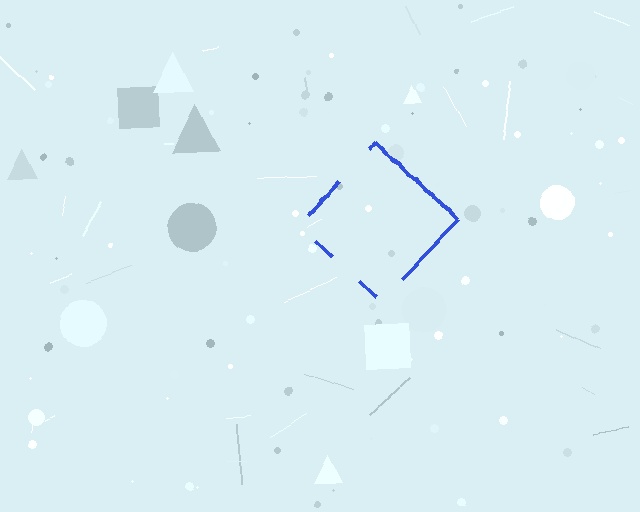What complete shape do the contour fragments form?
The contour fragments form a diamond.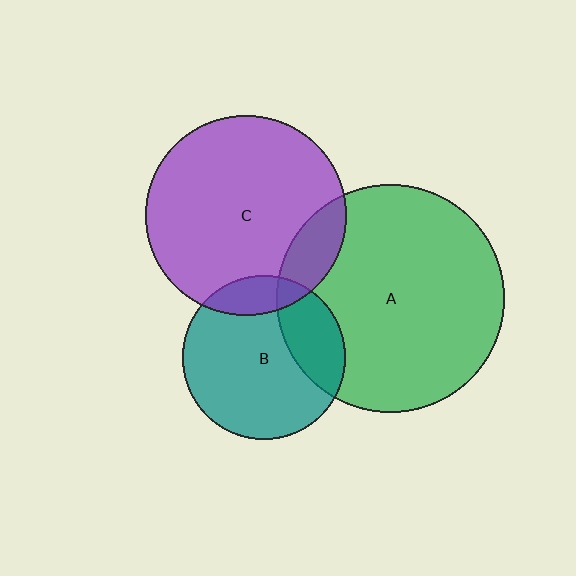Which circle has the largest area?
Circle A (green).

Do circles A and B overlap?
Yes.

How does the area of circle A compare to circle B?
Approximately 1.9 times.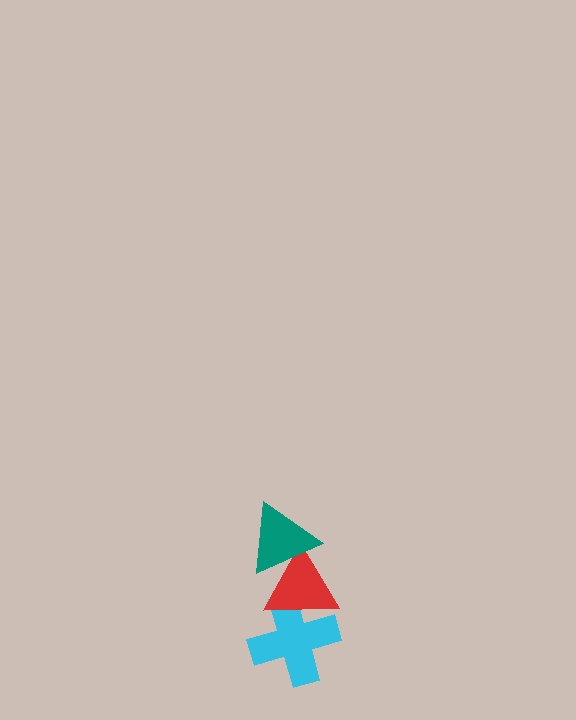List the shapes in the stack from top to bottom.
From top to bottom: the teal triangle, the red triangle, the cyan cross.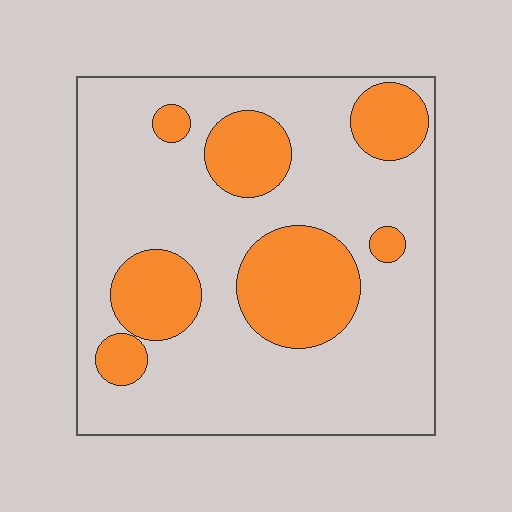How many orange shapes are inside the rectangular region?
7.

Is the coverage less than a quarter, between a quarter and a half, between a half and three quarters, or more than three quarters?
Between a quarter and a half.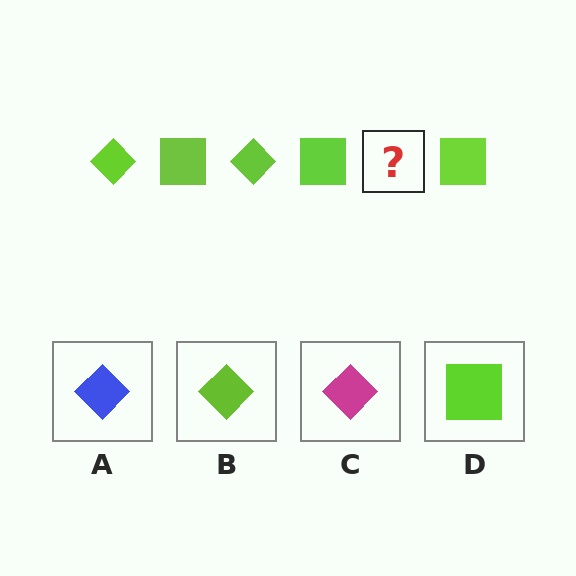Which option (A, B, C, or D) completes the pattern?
B.